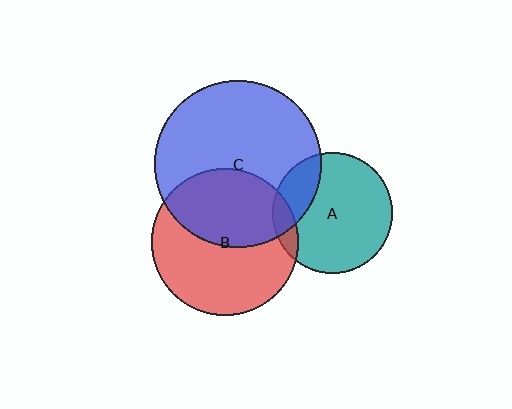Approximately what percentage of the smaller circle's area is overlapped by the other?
Approximately 45%.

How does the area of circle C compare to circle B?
Approximately 1.3 times.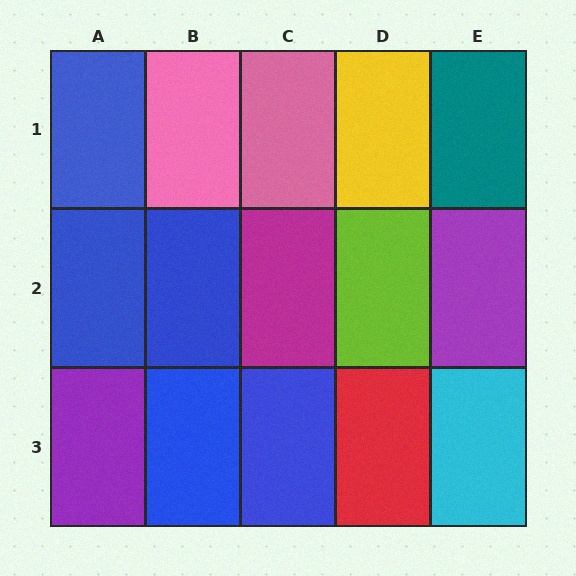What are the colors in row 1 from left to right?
Blue, pink, pink, yellow, teal.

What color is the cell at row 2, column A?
Blue.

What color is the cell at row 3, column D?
Red.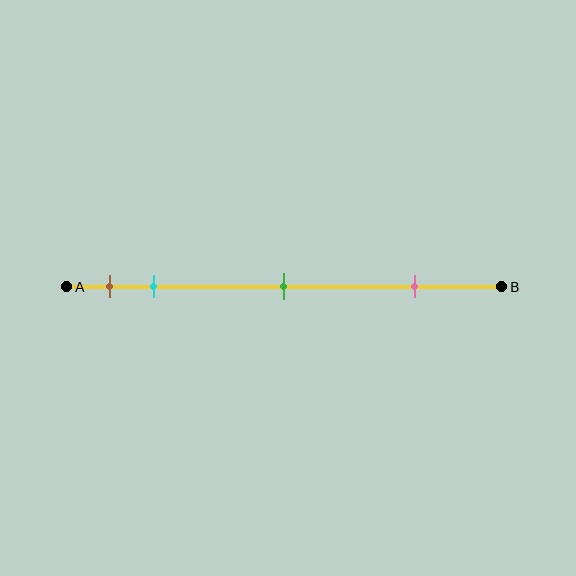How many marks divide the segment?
There are 4 marks dividing the segment.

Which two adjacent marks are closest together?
The brown and cyan marks are the closest adjacent pair.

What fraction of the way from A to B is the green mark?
The green mark is approximately 50% (0.5) of the way from A to B.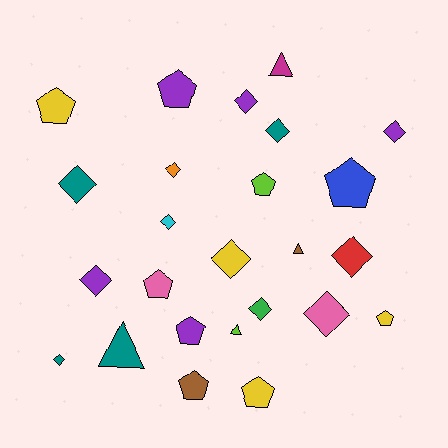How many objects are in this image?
There are 25 objects.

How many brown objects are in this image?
There are 2 brown objects.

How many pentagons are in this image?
There are 9 pentagons.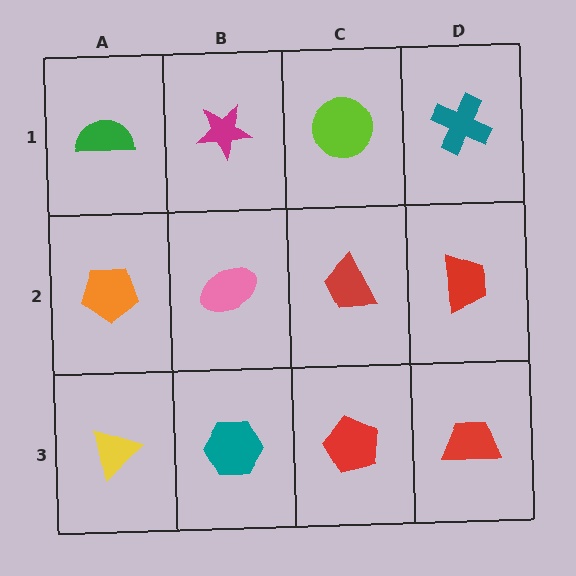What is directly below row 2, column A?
A yellow triangle.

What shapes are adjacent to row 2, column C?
A lime circle (row 1, column C), a red pentagon (row 3, column C), a pink ellipse (row 2, column B), a red trapezoid (row 2, column D).